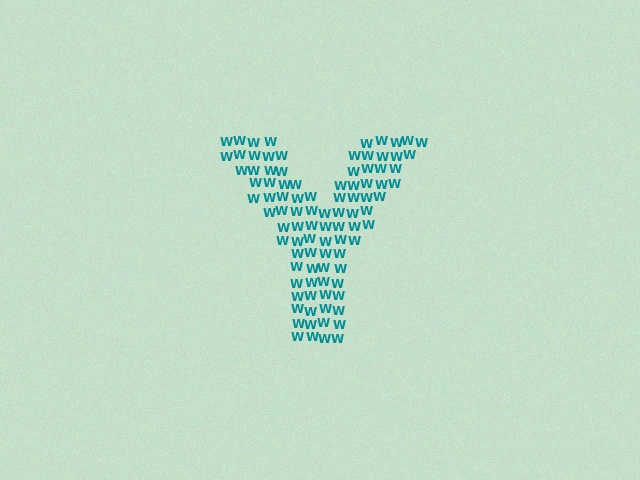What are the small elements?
The small elements are letter W's.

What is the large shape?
The large shape is the letter Y.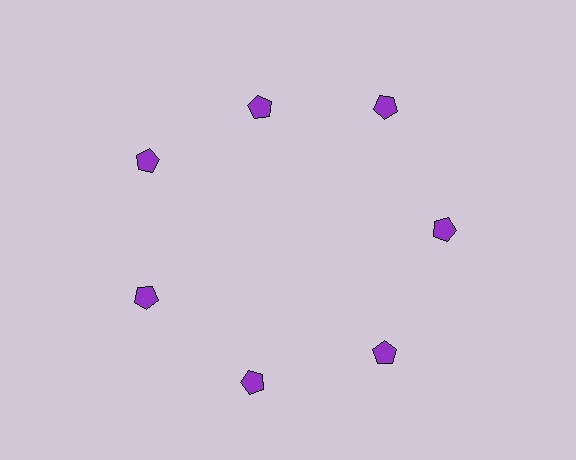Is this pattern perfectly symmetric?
No. The 7 purple pentagons are arranged in a ring, but one element near the 12 o'clock position is pulled inward toward the center, breaking the 7-fold rotational symmetry.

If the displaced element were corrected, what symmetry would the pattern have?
It would have 7-fold rotational symmetry — the pattern would map onto itself every 51 degrees.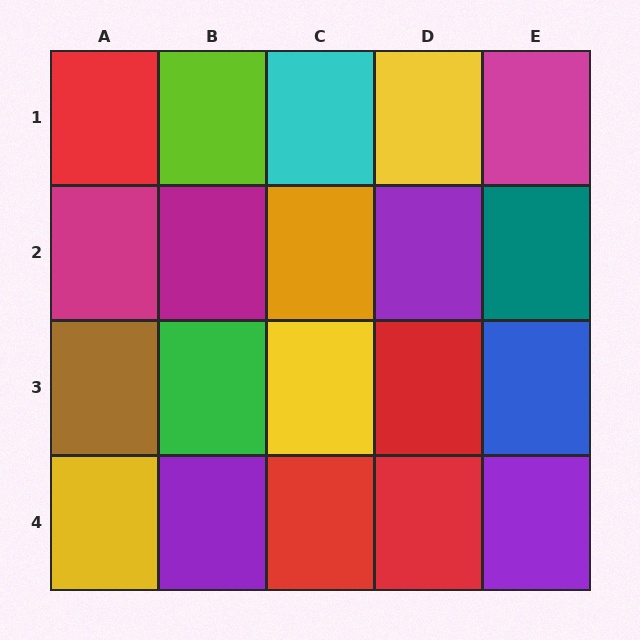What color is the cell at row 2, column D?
Purple.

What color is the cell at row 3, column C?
Yellow.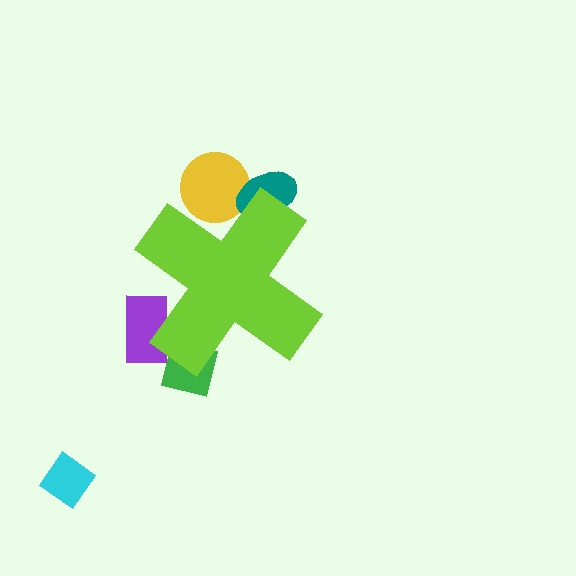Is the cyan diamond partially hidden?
No, the cyan diamond is fully visible.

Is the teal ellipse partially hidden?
Yes, the teal ellipse is partially hidden behind the lime cross.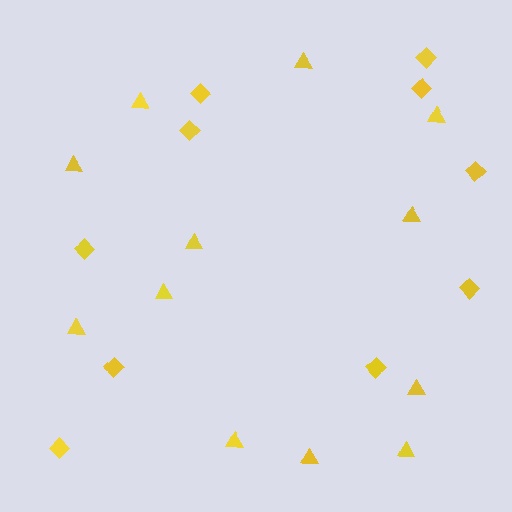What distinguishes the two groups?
There are 2 groups: one group of diamonds (10) and one group of triangles (12).